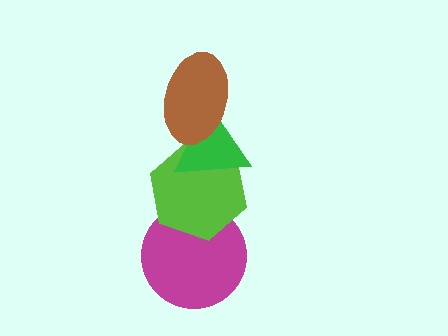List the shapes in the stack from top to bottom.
From top to bottom: the brown ellipse, the green triangle, the lime hexagon, the magenta circle.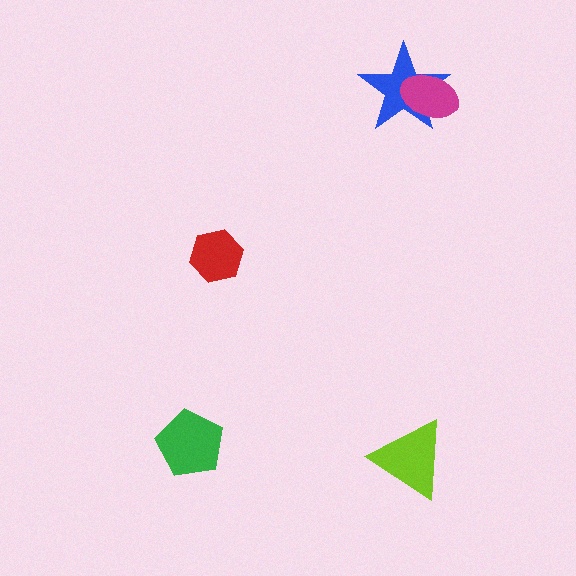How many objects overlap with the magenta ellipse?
1 object overlaps with the magenta ellipse.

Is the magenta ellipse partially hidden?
No, no other shape covers it.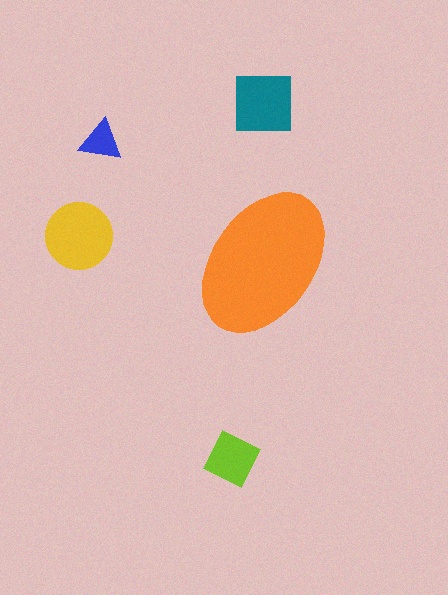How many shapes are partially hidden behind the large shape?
0 shapes are partially hidden.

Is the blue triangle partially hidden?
No, the blue triangle is fully visible.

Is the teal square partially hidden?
No, the teal square is fully visible.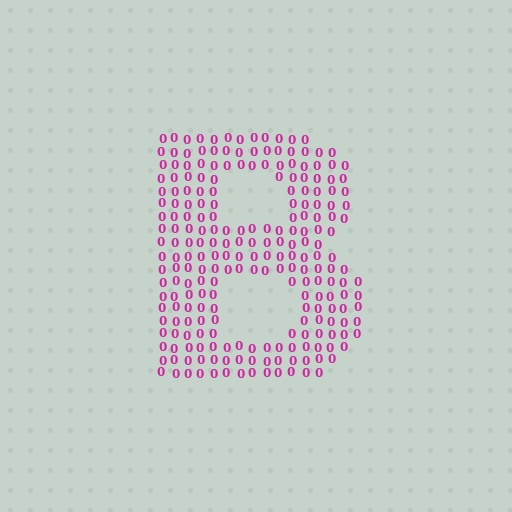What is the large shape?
The large shape is the letter B.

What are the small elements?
The small elements are digit 0's.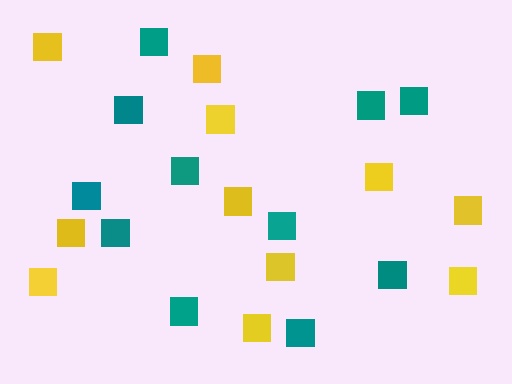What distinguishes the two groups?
There are 2 groups: one group of teal squares (11) and one group of yellow squares (11).